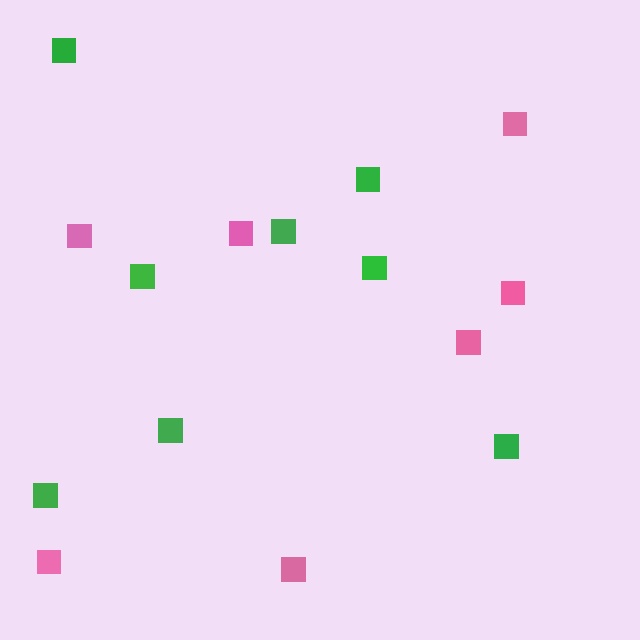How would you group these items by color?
There are 2 groups: one group of pink squares (7) and one group of green squares (8).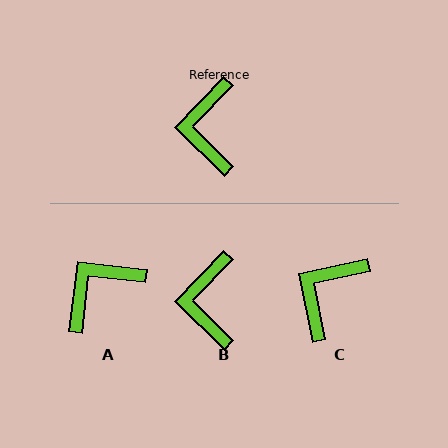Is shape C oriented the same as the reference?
No, it is off by about 34 degrees.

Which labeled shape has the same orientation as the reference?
B.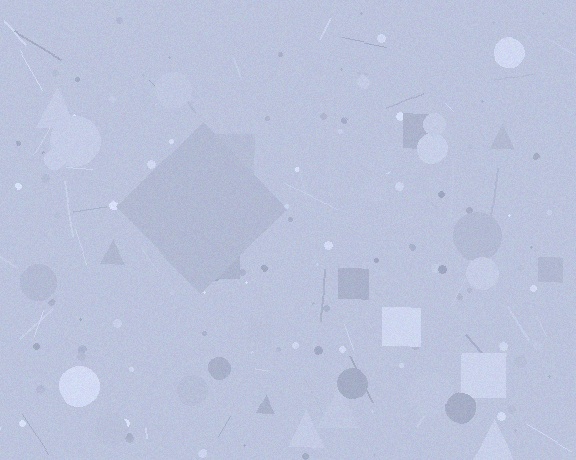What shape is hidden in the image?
A diamond is hidden in the image.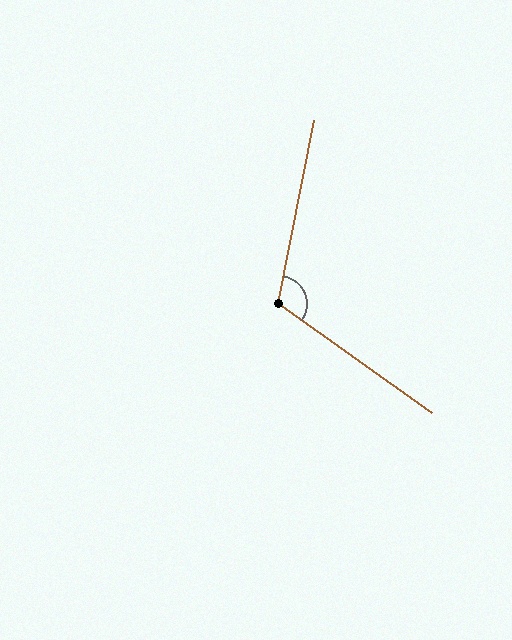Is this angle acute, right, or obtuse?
It is obtuse.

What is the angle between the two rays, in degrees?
Approximately 114 degrees.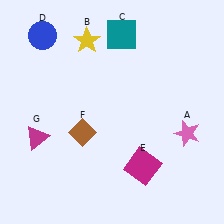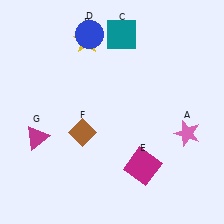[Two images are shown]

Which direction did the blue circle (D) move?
The blue circle (D) moved right.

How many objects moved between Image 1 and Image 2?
1 object moved between the two images.